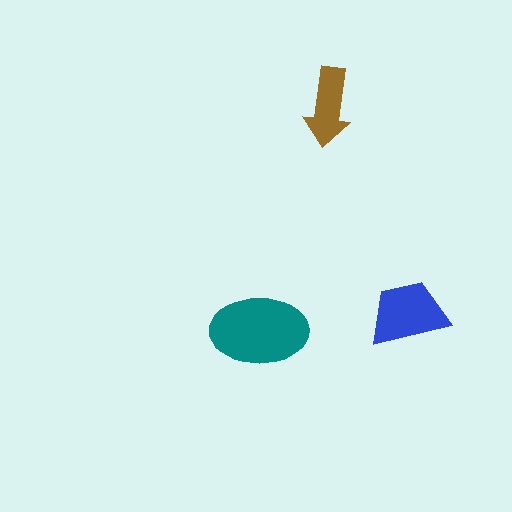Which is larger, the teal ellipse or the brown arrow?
The teal ellipse.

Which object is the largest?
The teal ellipse.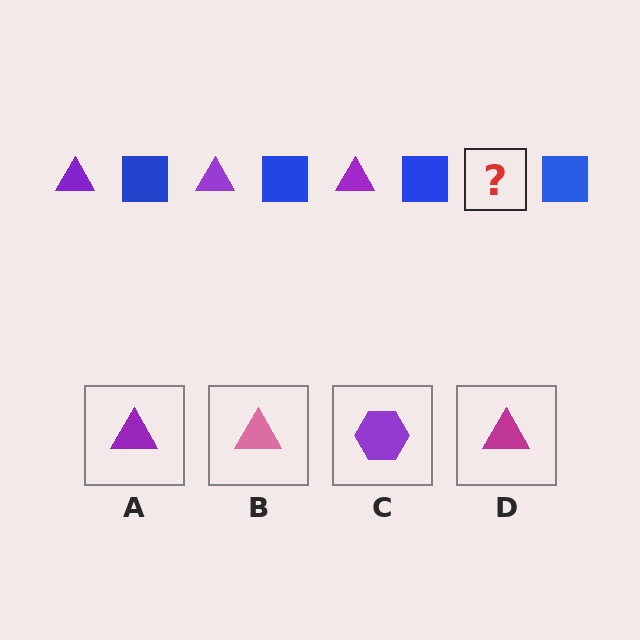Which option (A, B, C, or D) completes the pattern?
A.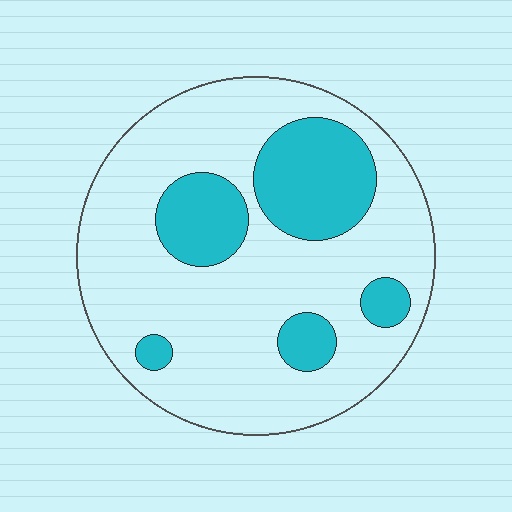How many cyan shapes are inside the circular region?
5.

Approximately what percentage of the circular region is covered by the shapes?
Approximately 25%.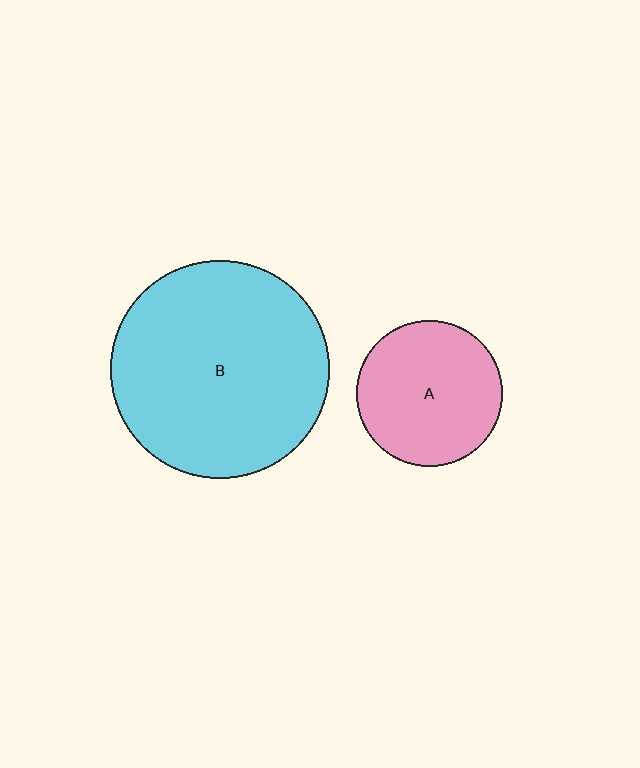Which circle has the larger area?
Circle B (cyan).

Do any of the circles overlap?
No, none of the circles overlap.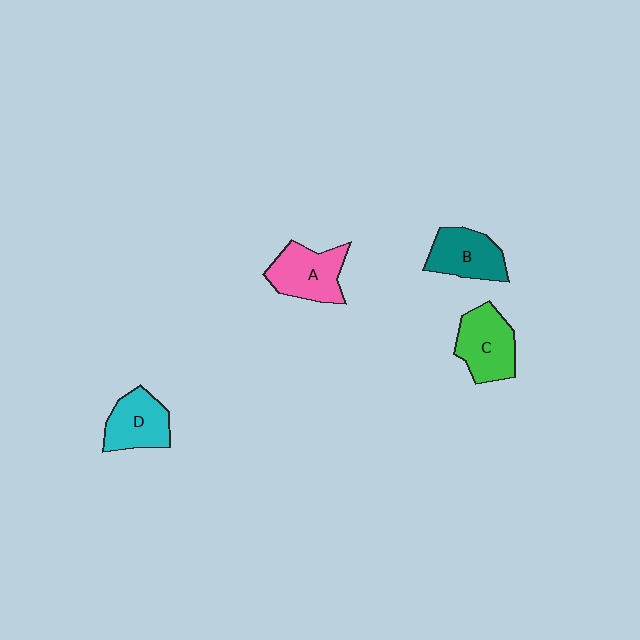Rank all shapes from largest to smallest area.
From largest to smallest: C (green), A (pink), B (teal), D (cyan).